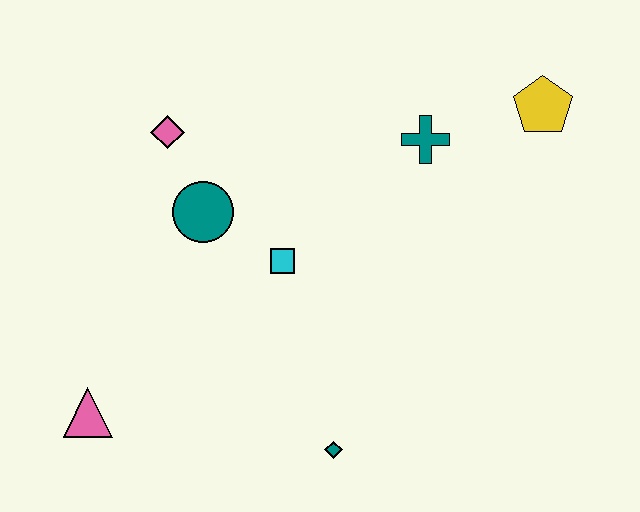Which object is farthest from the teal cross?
The pink triangle is farthest from the teal cross.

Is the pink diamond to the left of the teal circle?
Yes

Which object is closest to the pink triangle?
The teal circle is closest to the pink triangle.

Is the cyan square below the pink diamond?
Yes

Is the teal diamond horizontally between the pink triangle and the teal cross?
Yes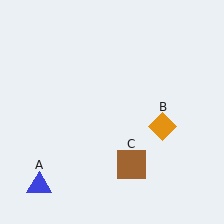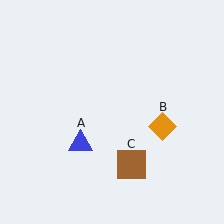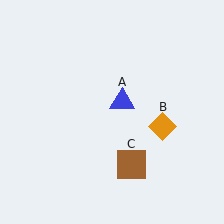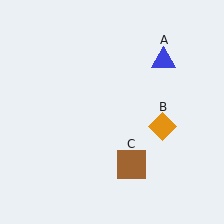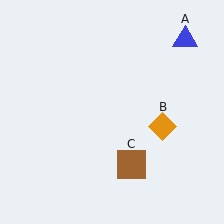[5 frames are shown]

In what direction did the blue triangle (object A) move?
The blue triangle (object A) moved up and to the right.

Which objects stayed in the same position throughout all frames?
Orange diamond (object B) and brown square (object C) remained stationary.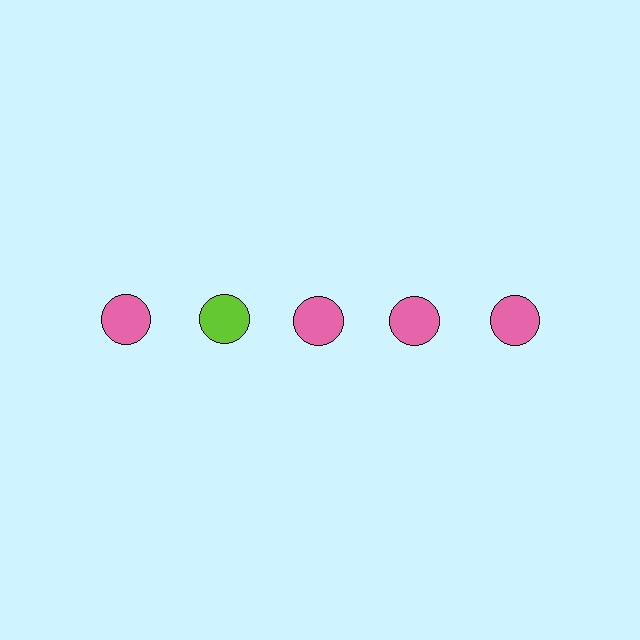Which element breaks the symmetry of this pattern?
The lime circle in the top row, second from left column breaks the symmetry. All other shapes are pink circles.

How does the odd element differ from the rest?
It has a different color: lime instead of pink.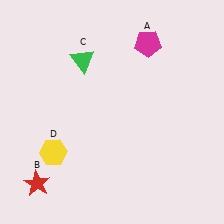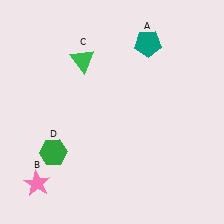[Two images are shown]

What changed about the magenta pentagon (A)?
In Image 1, A is magenta. In Image 2, it changed to teal.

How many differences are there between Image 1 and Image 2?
There are 3 differences between the two images.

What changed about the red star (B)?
In Image 1, B is red. In Image 2, it changed to pink.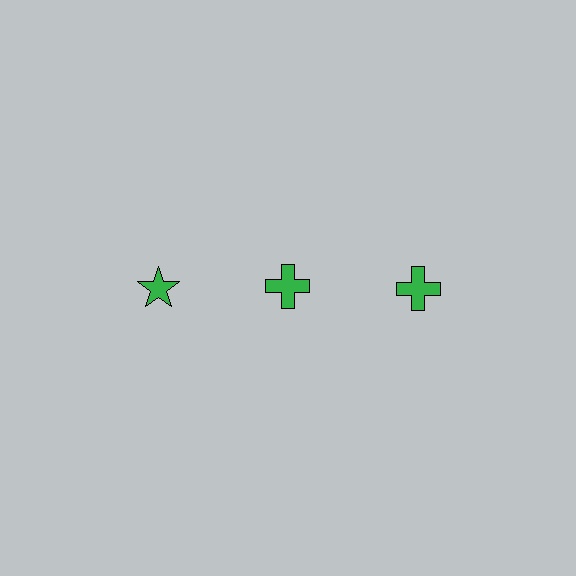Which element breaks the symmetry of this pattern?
The green star in the top row, leftmost column breaks the symmetry. All other shapes are green crosses.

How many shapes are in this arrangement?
There are 3 shapes arranged in a grid pattern.